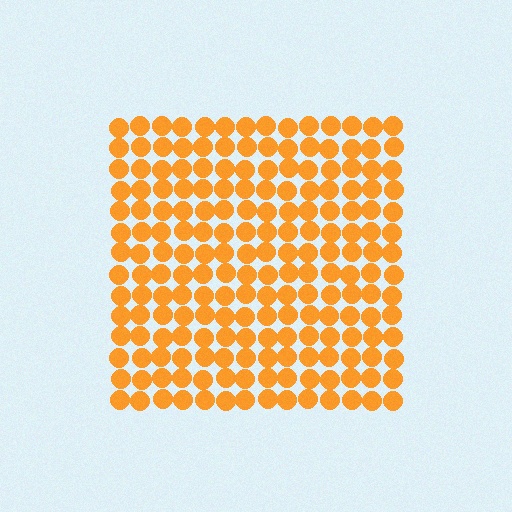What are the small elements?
The small elements are circles.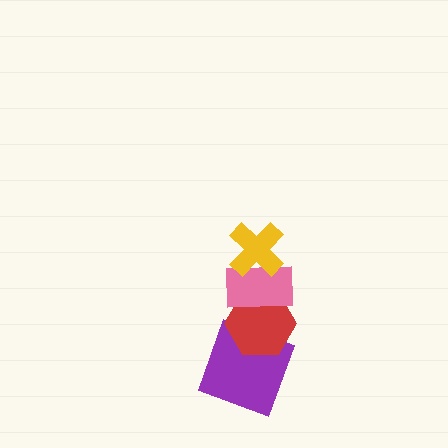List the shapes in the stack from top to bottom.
From top to bottom: the yellow cross, the pink rectangle, the red hexagon, the purple square.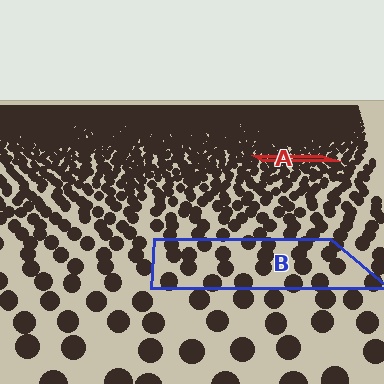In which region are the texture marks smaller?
The texture marks are smaller in region A, because it is farther away.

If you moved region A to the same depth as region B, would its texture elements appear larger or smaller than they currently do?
They would appear larger. At a closer depth, the same texture elements are projected at a bigger on-screen size.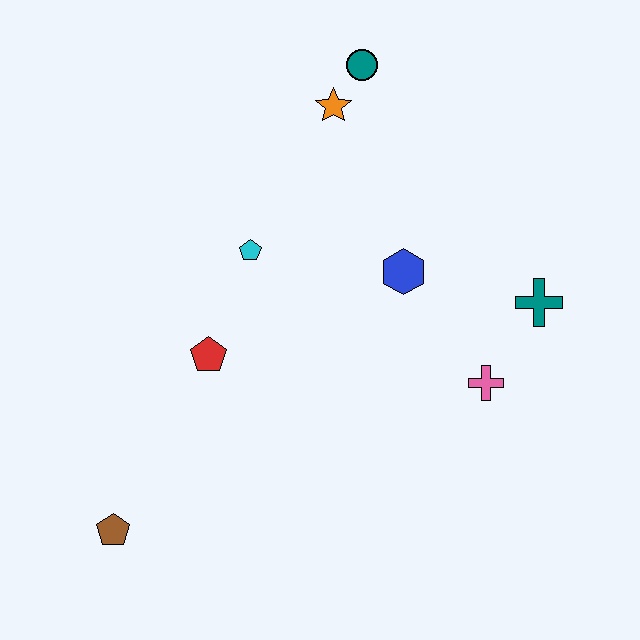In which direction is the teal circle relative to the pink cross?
The teal circle is above the pink cross.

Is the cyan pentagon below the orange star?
Yes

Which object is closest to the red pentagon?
The cyan pentagon is closest to the red pentagon.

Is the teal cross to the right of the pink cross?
Yes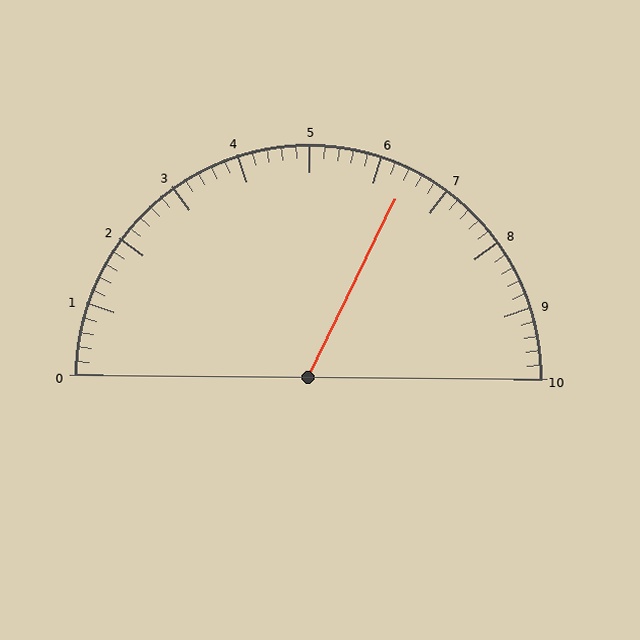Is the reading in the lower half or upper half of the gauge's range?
The reading is in the upper half of the range (0 to 10).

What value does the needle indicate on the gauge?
The needle indicates approximately 6.4.